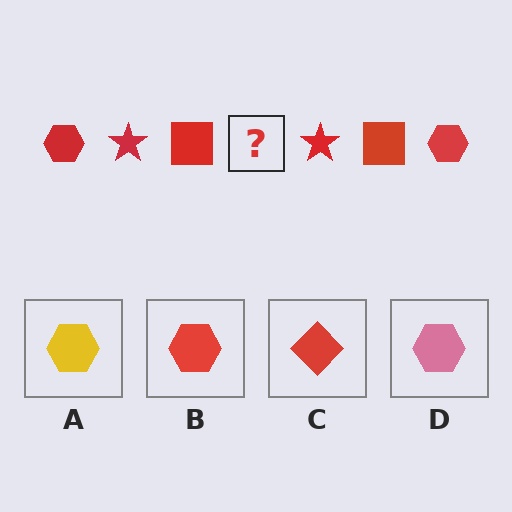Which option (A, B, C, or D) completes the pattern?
B.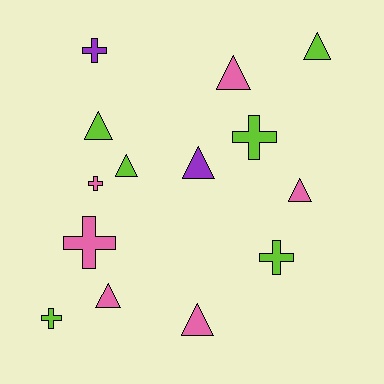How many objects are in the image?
There are 14 objects.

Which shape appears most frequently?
Triangle, with 8 objects.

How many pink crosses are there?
There are 2 pink crosses.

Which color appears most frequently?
Lime, with 6 objects.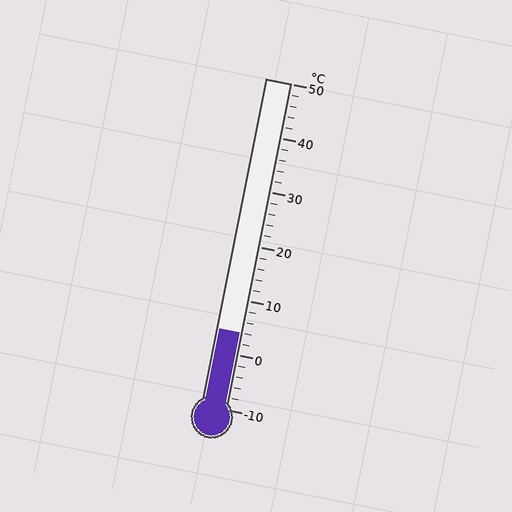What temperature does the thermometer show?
The thermometer shows approximately 4°C.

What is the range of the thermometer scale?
The thermometer scale ranges from -10°C to 50°C.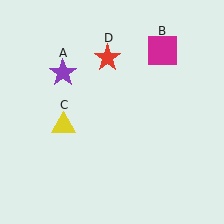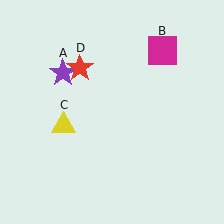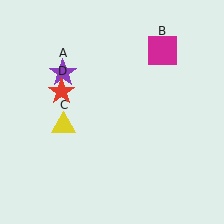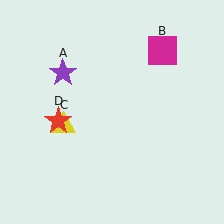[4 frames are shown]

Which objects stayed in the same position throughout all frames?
Purple star (object A) and magenta square (object B) and yellow triangle (object C) remained stationary.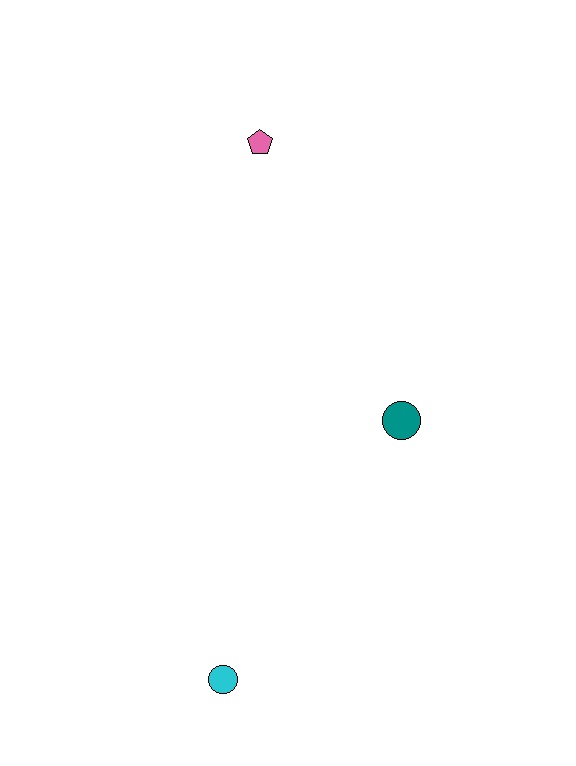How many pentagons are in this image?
There is 1 pentagon.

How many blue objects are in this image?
There are no blue objects.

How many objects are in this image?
There are 3 objects.